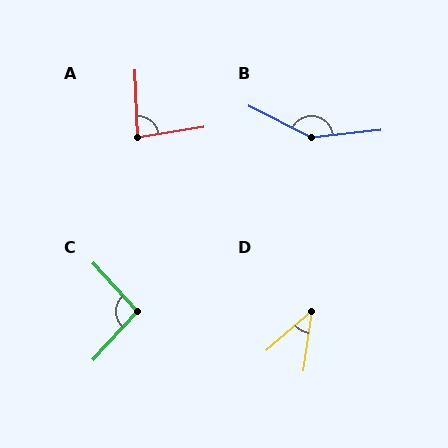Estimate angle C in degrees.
Approximately 95 degrees.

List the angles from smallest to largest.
D (41°), A (83°), C (95°), B (148°).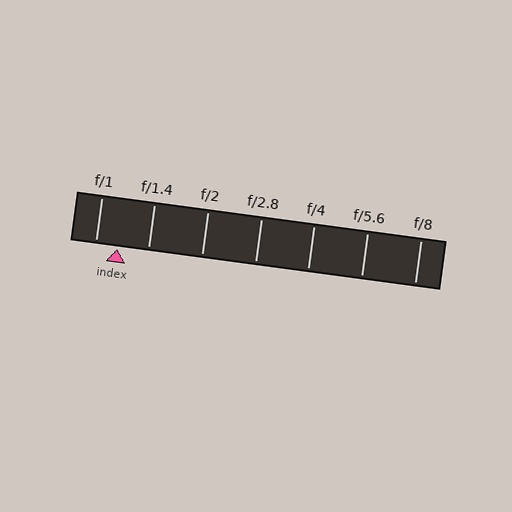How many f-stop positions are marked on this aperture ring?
There are 7 f-stop positions marked.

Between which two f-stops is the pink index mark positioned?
The index mark is between f/1 and f/1.4.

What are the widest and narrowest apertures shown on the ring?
The widest aperture shown is f/1 and the narrowest is f/8.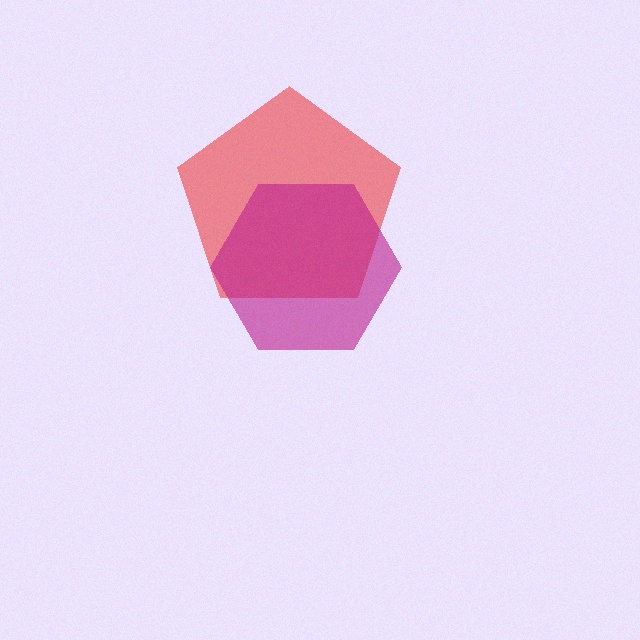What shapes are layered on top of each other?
The layered shapes are: a red pentagon, a magenta hexagon.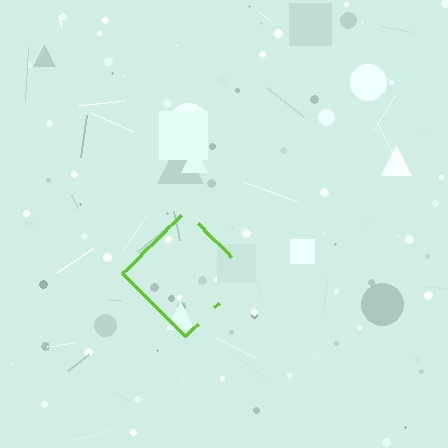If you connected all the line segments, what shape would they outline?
They would outline a diamond.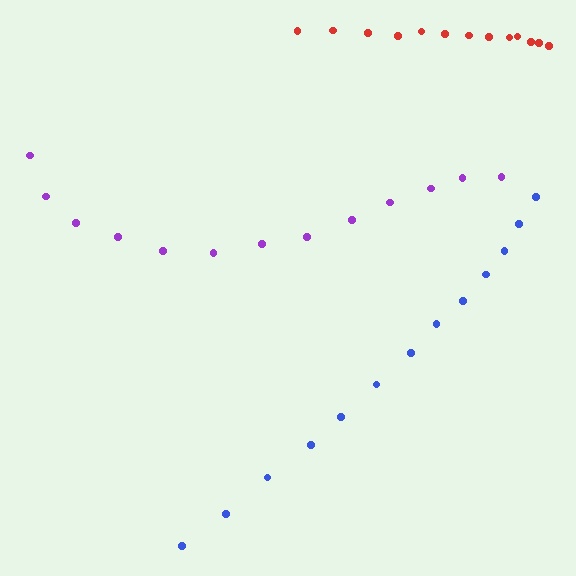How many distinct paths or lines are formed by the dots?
There are 3 distinct paths.